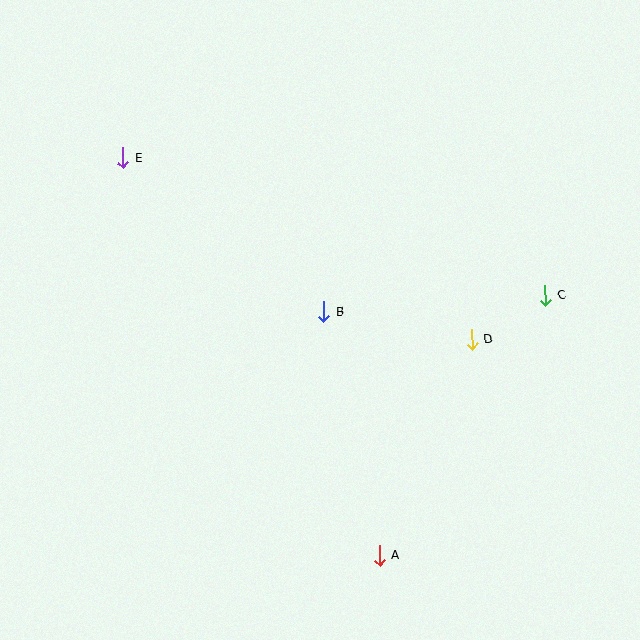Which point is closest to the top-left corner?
Point E is closest to the top-left corner.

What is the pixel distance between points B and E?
The distance between B and E is 252 pixels.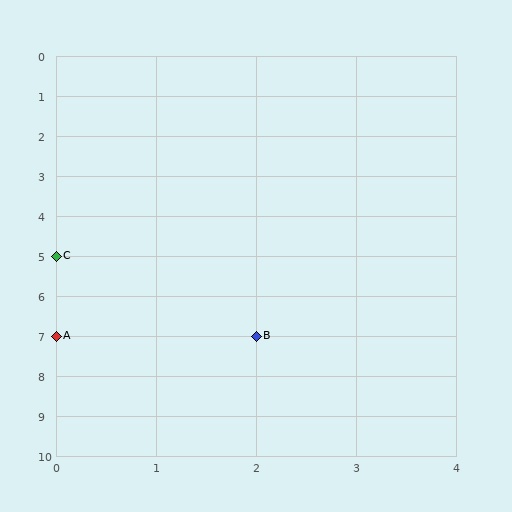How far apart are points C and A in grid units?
Points C and A are 2 rows apart.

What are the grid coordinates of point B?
Point B is at grid coordinates (2, 7).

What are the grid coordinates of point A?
Point A is at grid coordinates (0, 7).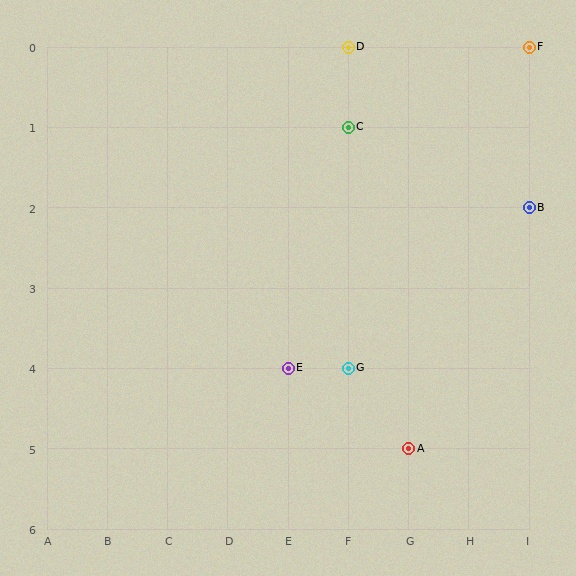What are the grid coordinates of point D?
Point D is at grid coordinates (F, 0).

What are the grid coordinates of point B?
Point B is at grid coordinates (I, 2).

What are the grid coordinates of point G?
Point G is at grid coordinates (F, 4).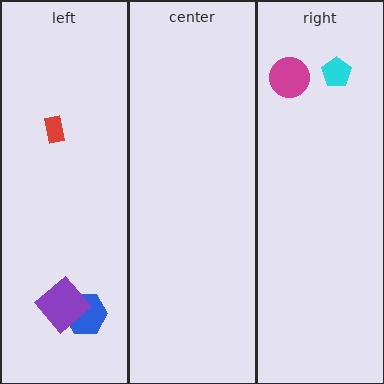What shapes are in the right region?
The cyan pentagon, the magenta circle.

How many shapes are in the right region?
2.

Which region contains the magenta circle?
The right region.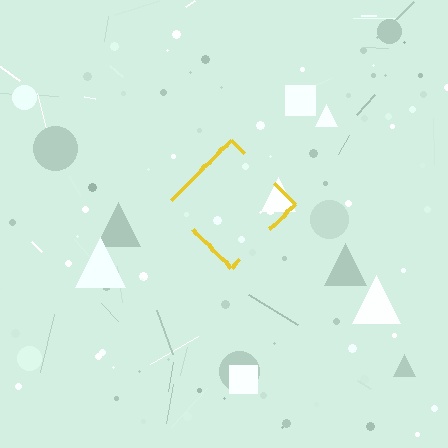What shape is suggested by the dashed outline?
The dashed outline suggests a diamond.